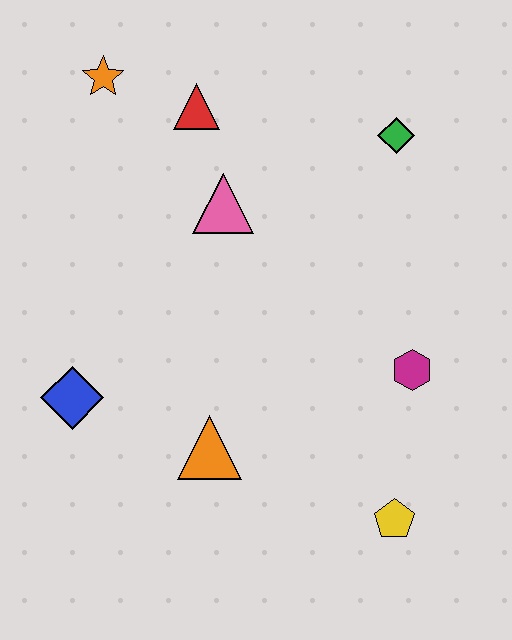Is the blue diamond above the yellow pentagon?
Yes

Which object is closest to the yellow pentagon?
The magenta hexagon is closest to the yellow pentagon.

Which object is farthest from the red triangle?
The yellow pentagon is farthest from the red triangle.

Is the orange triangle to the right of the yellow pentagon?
No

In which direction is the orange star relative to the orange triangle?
The orange star is above the orange triangle.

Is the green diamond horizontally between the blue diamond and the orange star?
No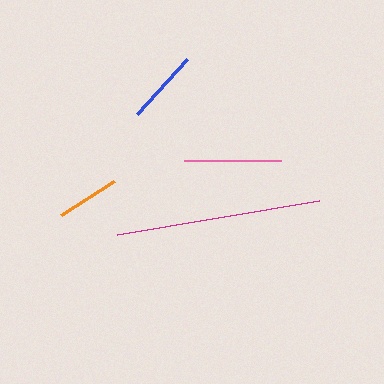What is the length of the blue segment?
The blue segment is approximately 74 pixels long.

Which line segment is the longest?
The magenta line is the longest at approximately 204 pixels.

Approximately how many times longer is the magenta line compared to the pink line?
The magenta line is approximately 2.1 times the length of the pink line.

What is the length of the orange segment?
The orange segment is approximately 63 pixels long.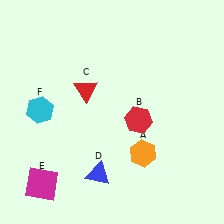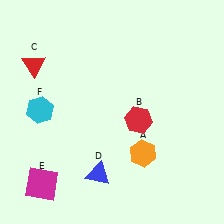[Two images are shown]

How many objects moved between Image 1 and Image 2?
1 object moved between the two images.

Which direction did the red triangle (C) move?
The red triangle (C) moved left.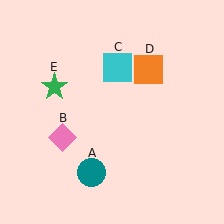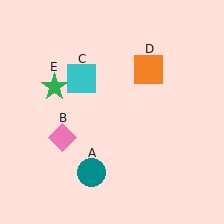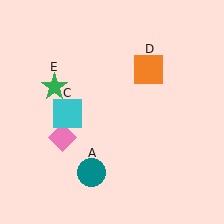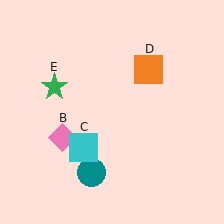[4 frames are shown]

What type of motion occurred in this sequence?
The cyan square (object C) rotated counterclockwise around the center of the scene.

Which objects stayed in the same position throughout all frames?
Teal circle (object A) and pink diamond (object B) and orange square (object D) and green star (object E) remained stationary.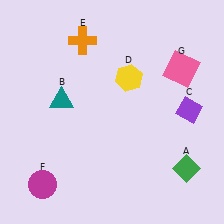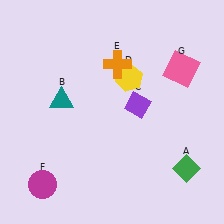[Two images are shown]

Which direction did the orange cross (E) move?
The orange cross (E) moved right.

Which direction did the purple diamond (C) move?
The purple diamond (C) moved left.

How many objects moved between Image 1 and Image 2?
2 objects moved between the two images.